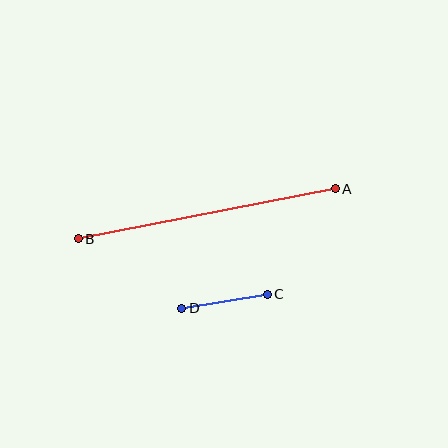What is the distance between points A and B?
The distance is approximately 262 pixels.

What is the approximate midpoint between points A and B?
The midpoint is at approximately (207, 214) pixels.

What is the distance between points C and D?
The distance is approximately 87 pixels.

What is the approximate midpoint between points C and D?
The midpoint is at approximately (224, 301) pixels.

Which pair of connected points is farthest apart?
Points A and B are farthest apart.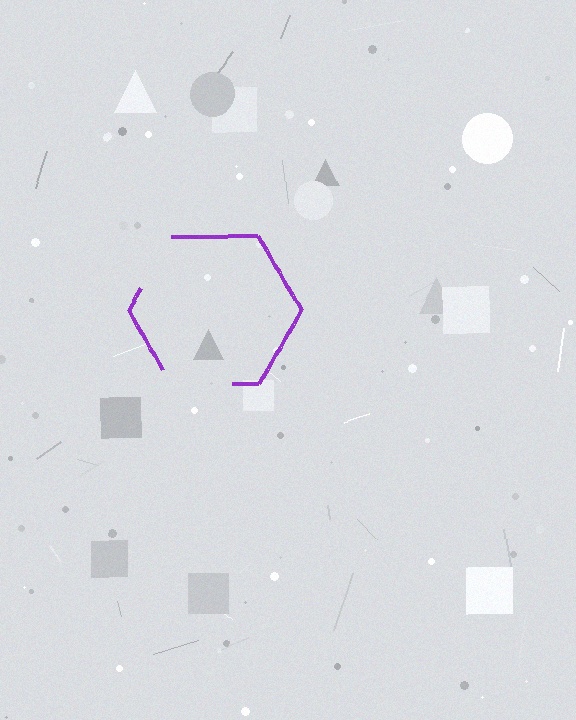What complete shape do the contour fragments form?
The contour fragments form a hexagon.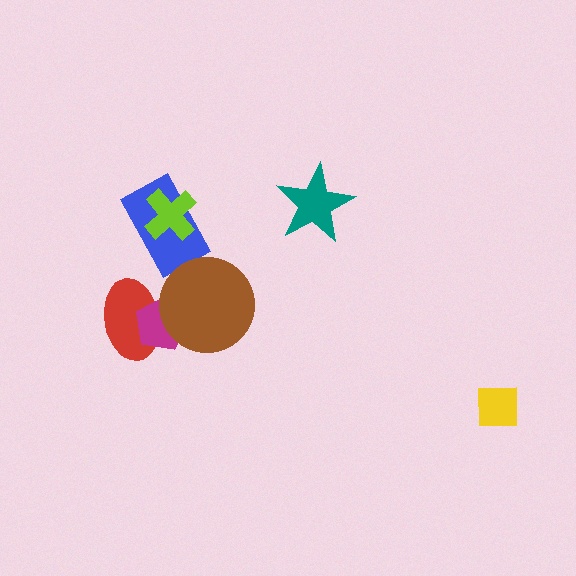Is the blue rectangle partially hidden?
Yes, it is partially covered by another shape.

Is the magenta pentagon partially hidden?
Yes, it is partially covered by another shape.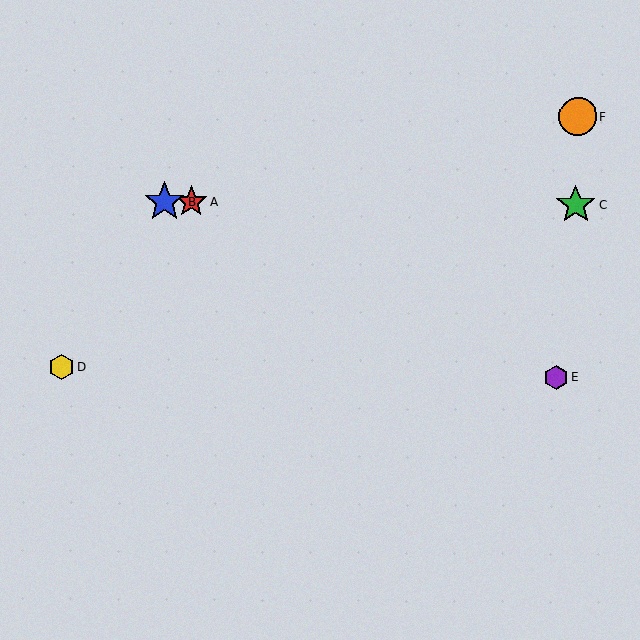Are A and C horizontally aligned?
Yes, both are at y≈202.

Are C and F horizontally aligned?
No, C is at y≈205 and F is at y≈117.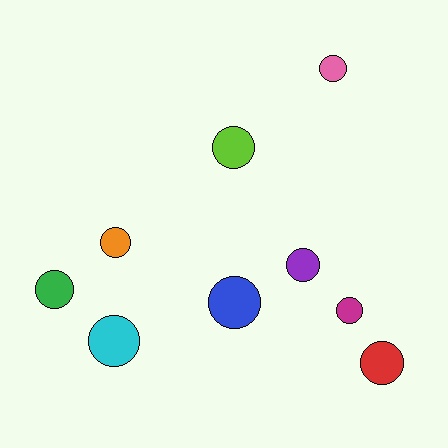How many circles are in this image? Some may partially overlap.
There are 9 circles.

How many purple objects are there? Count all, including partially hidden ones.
There is 1 purple object.